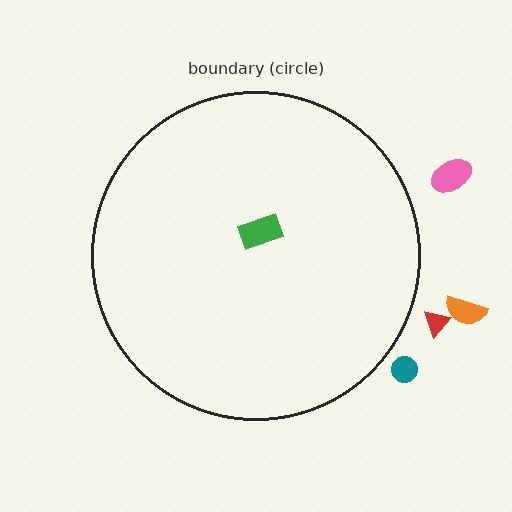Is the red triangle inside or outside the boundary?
Outside.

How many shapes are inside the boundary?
1 inside, 4 outside.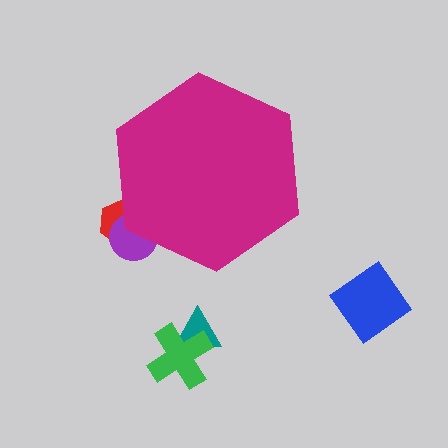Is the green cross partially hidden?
No, the green cross is fully visible.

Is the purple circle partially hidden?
Yes, the purple circle is partially hidden behind the magenta hexagon.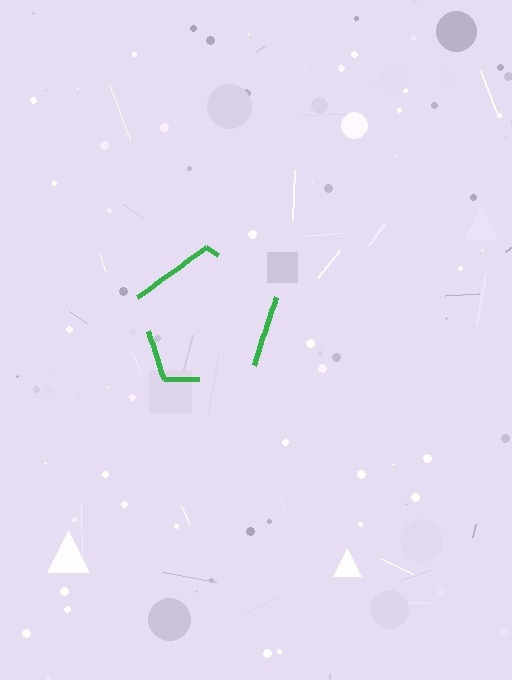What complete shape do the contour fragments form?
The contour fragments form a pentagon.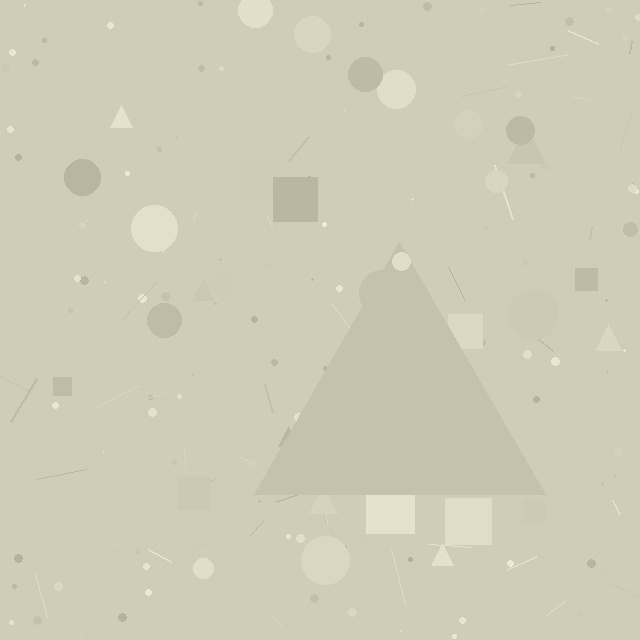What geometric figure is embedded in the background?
A triangle is embedded in the background.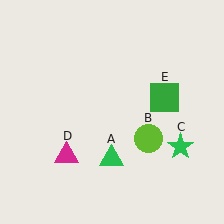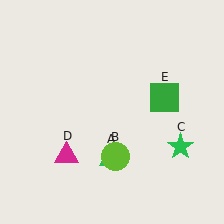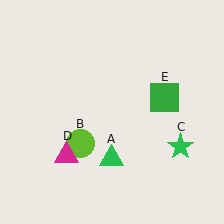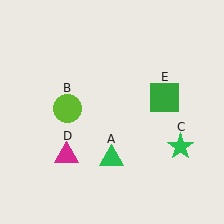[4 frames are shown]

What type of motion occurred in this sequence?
The lime circle (object B) rotated clockwise around the center of the scene.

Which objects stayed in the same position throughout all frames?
Green triangle (object A) and green star (object C) and magenta triangle (object D) and green square (object E) remained stationary.